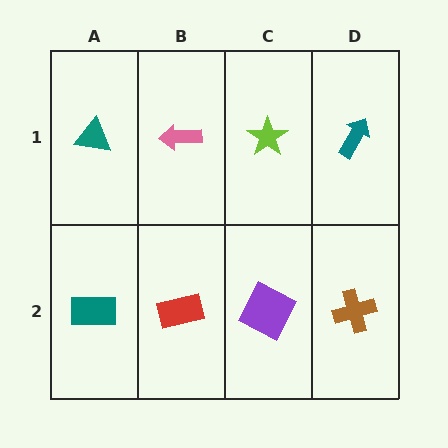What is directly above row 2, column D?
A teal arrow.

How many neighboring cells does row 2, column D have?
2.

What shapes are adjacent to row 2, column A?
A teal triangle (row 1, column A), a red rectangle (row 2, column B).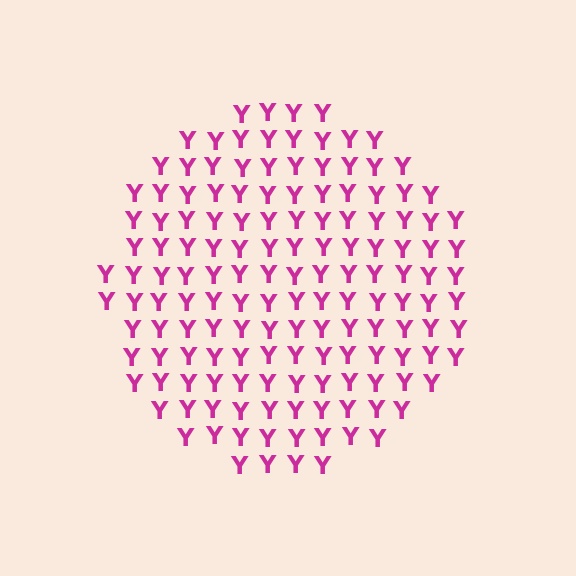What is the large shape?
The large shape is a circle.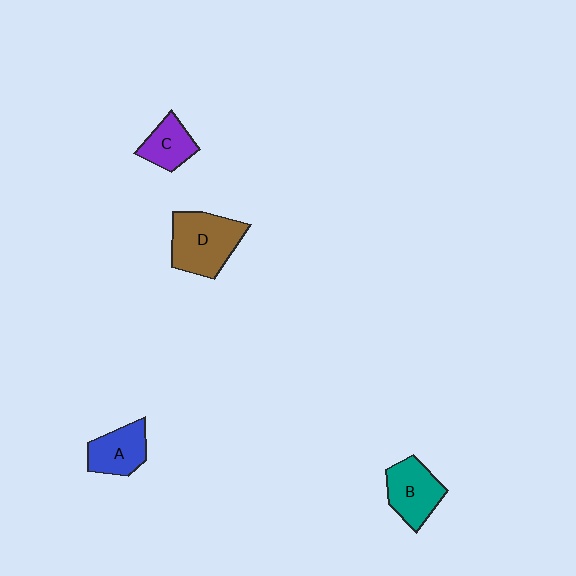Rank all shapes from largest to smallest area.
From largest to smallest: D (brown), B (teal), A (blue), C (purple).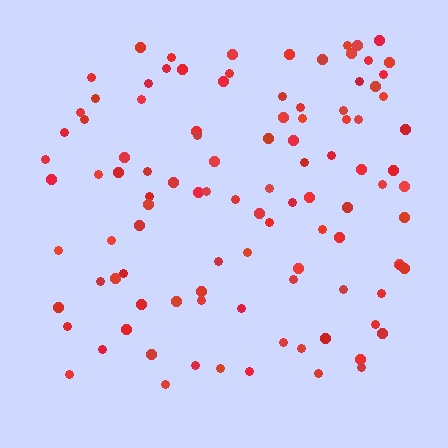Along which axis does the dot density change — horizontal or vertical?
Vertical.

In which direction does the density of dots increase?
From bottom to top, with the top side densest.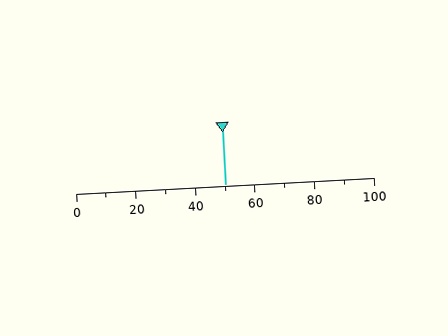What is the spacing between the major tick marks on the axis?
The major ticks are spaced 20 apart.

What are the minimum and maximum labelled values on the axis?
The axis runs from 0 to 100.